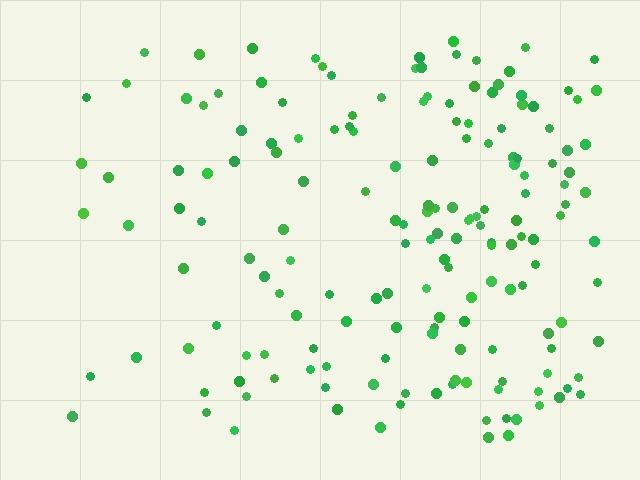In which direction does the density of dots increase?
From left to right, with the right side densest.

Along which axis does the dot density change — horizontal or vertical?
Horizontal.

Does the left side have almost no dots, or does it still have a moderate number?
Still a moderate number, just noticeably fewer than the right.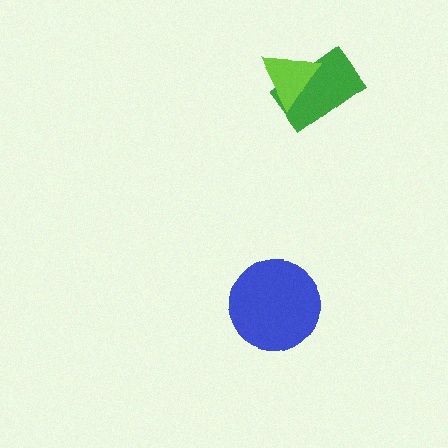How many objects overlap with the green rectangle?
1 object overlaps with the green rectangle.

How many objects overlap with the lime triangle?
1 object overlaps with the lime triangle.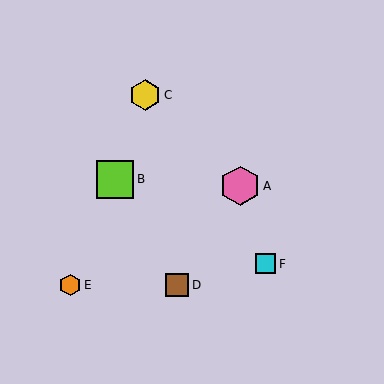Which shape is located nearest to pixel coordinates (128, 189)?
The lime square (labeled B) at (115, 179) is nearest to that location.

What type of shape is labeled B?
Shape B is a lime square.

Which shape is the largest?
The pink hexagon (labeled A) is the largest.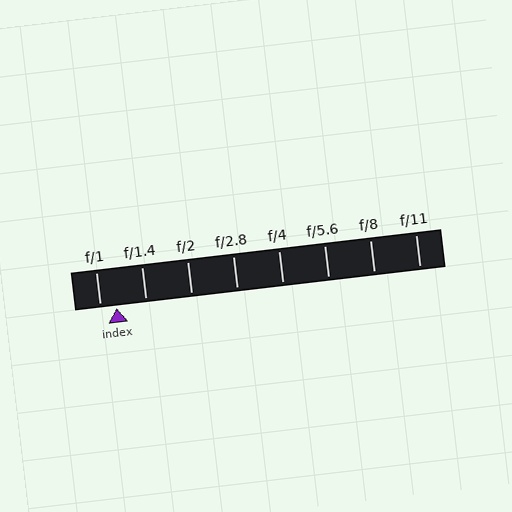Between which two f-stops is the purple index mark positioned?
The index mark is between f/1 and f/1.4.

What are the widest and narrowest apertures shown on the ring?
The widest aperture shown is f/1 and the narrowest is f/11.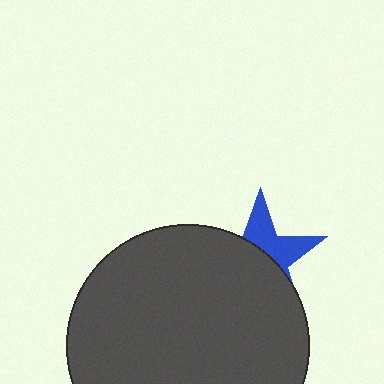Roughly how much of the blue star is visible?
A small part of it is visible (roughly 38%).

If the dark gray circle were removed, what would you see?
You would see the complete blue star.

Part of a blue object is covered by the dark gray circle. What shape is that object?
It is a star.